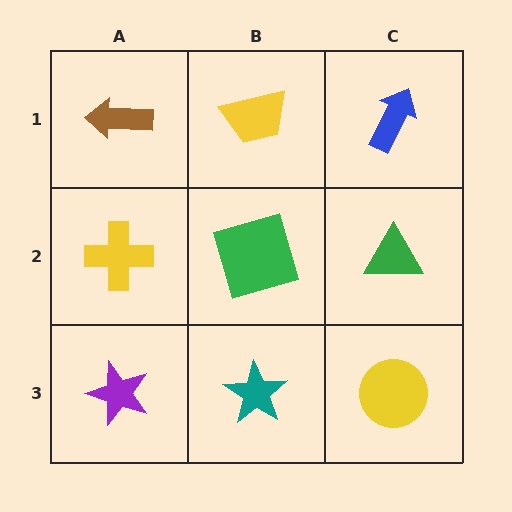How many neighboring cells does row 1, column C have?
2.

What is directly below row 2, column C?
A yellow circle.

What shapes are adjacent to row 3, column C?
A green triangle (row 2, column C), a teal star (row 3, column B).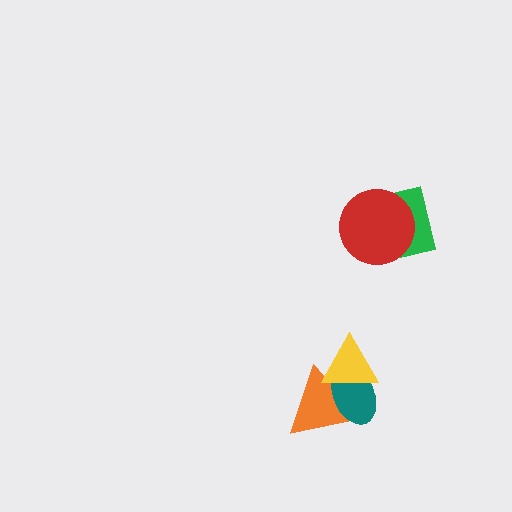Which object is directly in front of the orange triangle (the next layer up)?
The teal ellipse is directly in front of the orange triangle.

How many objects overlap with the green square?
1 object overlaps with the green square.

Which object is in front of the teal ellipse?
The yellow triangle is in front of the teal ellipse.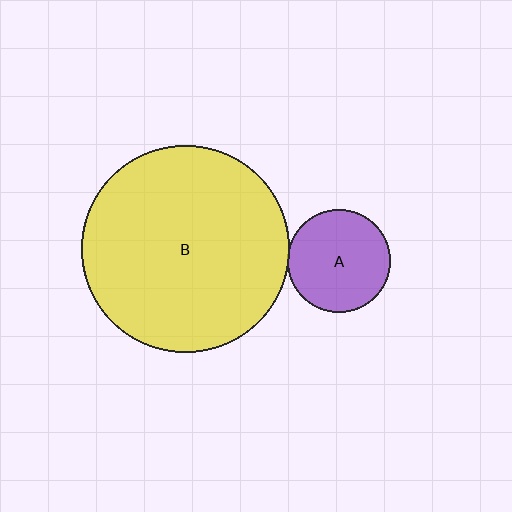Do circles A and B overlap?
Yes.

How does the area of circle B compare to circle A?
Approximately 4.1 times.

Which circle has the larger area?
Circle B (yellow).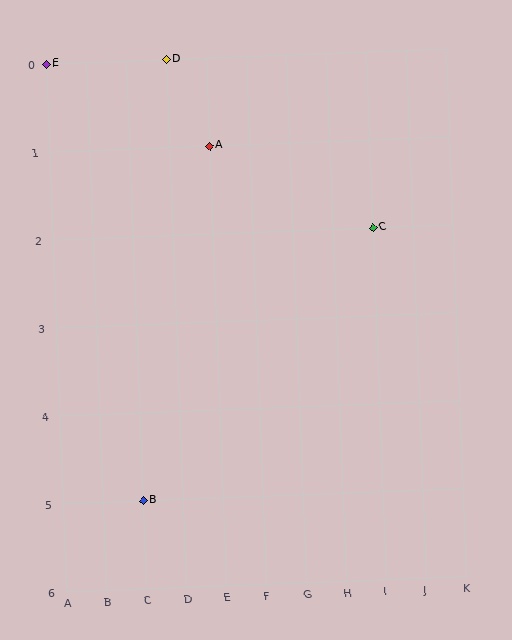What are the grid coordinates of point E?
Point E is at grid coordinates (A, 0).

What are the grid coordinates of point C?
Point C is at grid coordinates (I, 2).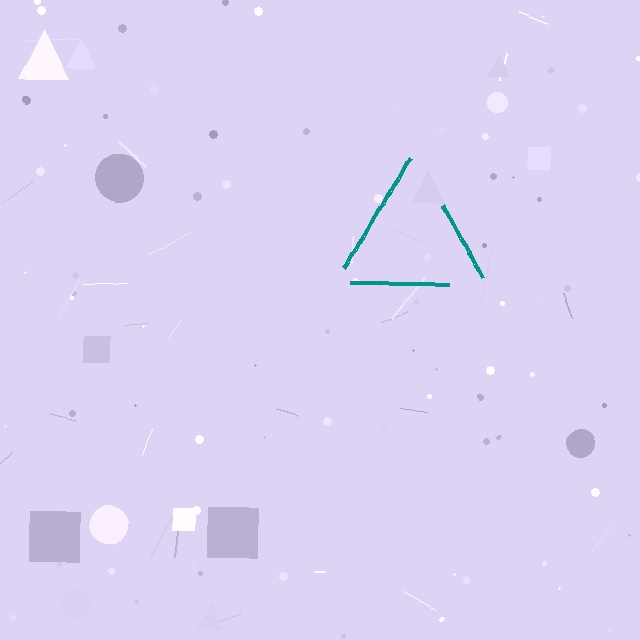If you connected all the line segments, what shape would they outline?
They would outline a triangle.